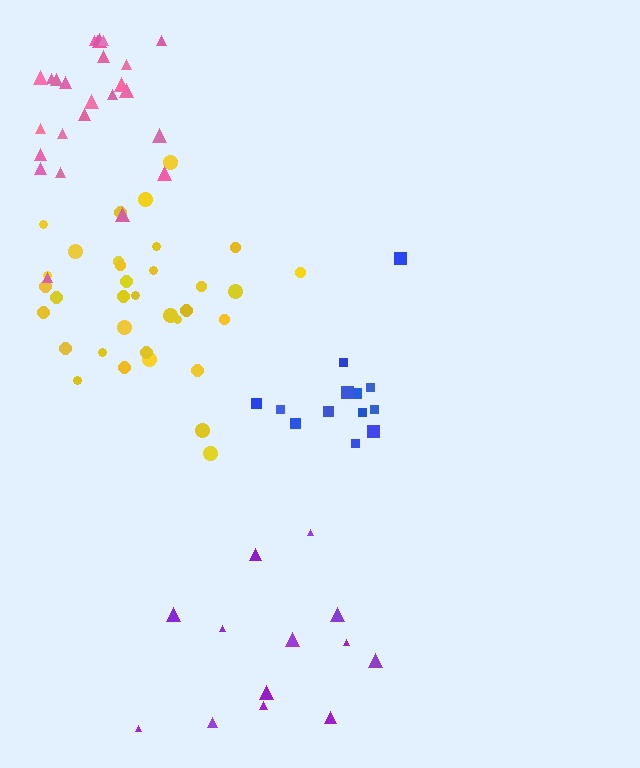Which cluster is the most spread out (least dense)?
Purple.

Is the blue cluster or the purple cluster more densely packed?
Blue.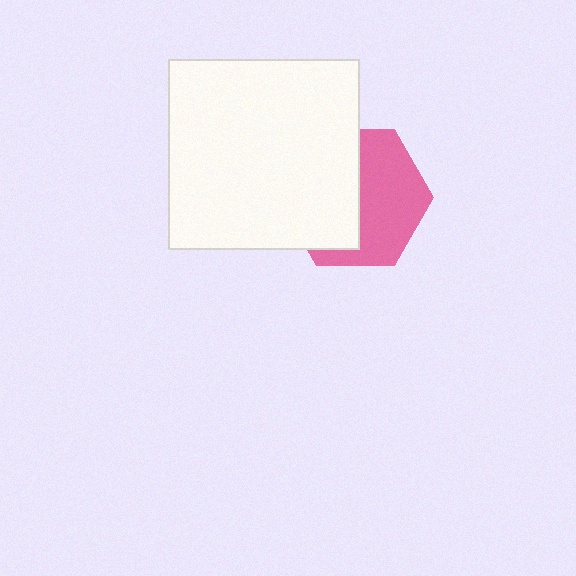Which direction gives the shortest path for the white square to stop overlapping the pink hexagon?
Moving left gives the shortest separation.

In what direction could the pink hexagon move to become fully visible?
The pink hexagon could move right. That would shift it out from behind the white square entirely.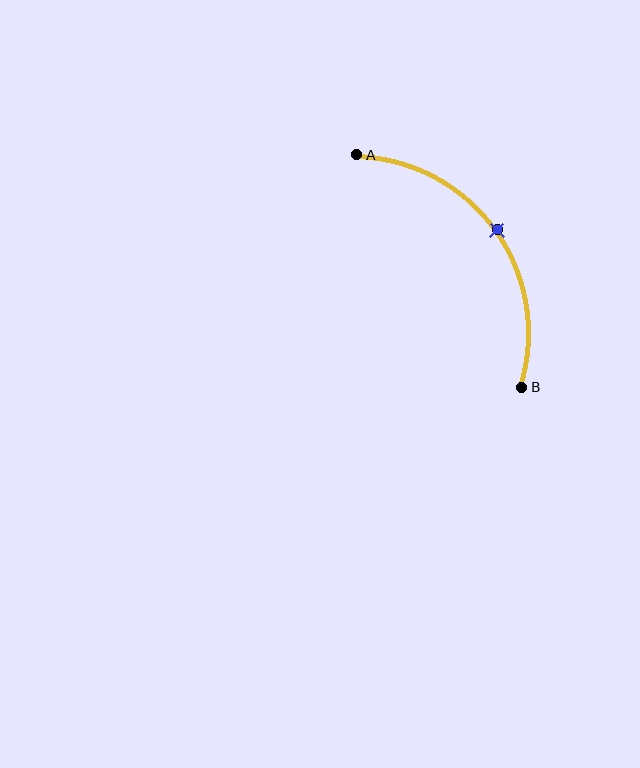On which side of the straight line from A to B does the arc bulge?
The arc bulges above and to the right of the straight line connecting A and B.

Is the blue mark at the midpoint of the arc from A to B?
Yes. The blue mark lies on the arc at equal arc-length from both A and B — it is the arc midpoint.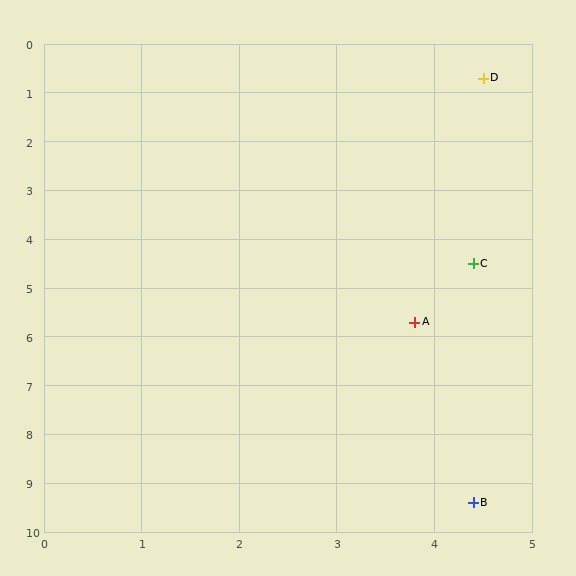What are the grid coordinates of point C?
Point C is at approximately (4.4, 4.5).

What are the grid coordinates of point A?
Point A is at approximately (3.8, 5.7).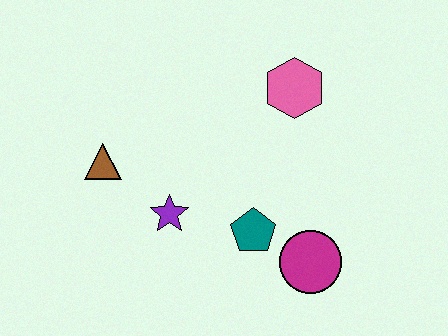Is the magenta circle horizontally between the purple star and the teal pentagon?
No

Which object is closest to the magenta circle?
The teal pentagon is closest to the magenta circle.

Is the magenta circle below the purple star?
Yes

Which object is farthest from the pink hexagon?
The brown triangle is farthest from the pink hexagon.